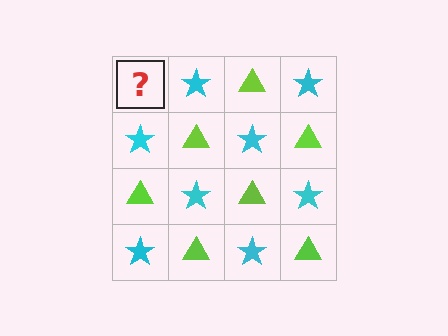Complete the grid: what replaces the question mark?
The question mark should be replaced with a lime triangle.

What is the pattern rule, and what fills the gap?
The rule is that it alternates lime triangle and cyan star in a checkerboard pattern. The gap should be filled with a lime triangle.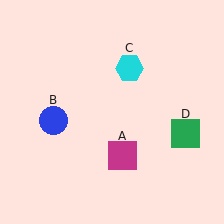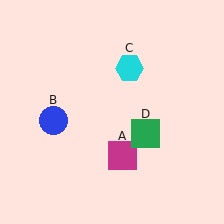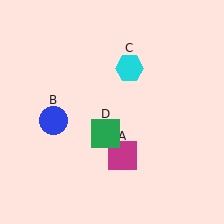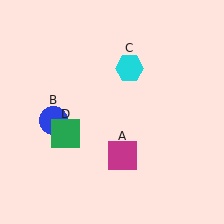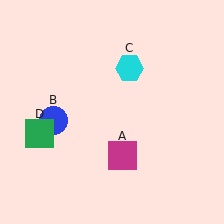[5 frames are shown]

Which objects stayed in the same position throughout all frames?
Magenta square (object A) and blue circle (object B) and cyan hexagon (object C) remained stationary.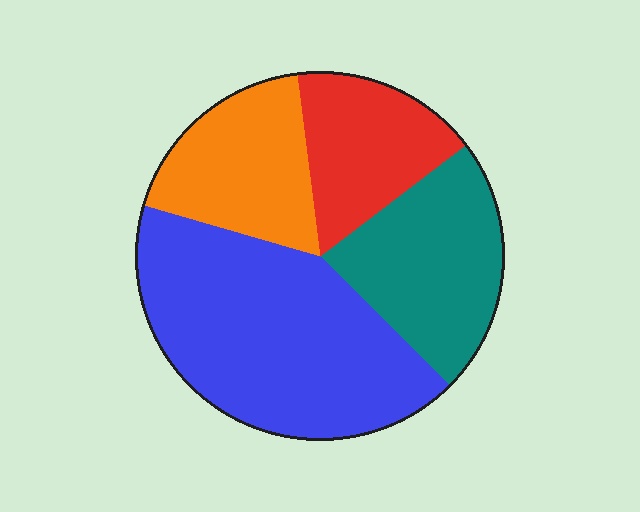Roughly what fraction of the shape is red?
Red covers around 15% of the shape.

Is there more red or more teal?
Teal.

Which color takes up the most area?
Blue, at roughly 40%.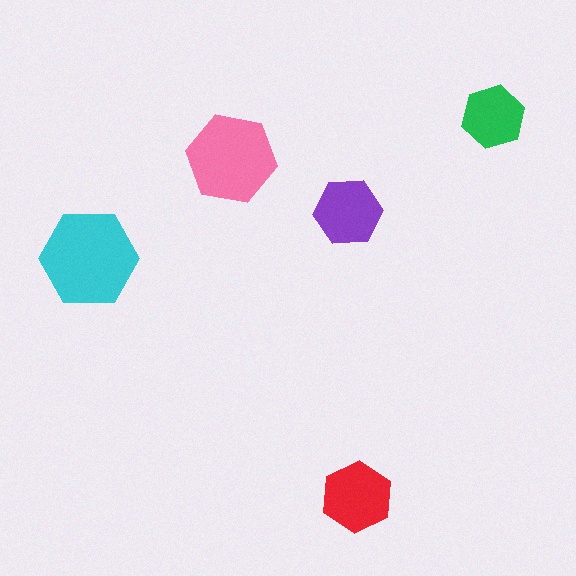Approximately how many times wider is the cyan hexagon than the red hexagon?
About 1.5 times wider.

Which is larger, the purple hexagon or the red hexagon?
The red one.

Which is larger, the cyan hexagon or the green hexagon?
The cyan one.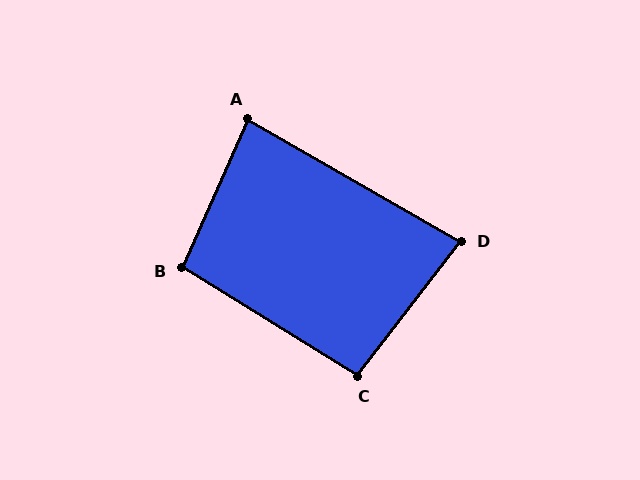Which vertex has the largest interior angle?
B, at approximately 98 degrees.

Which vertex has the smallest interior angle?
D, at approximately 82 degrees.